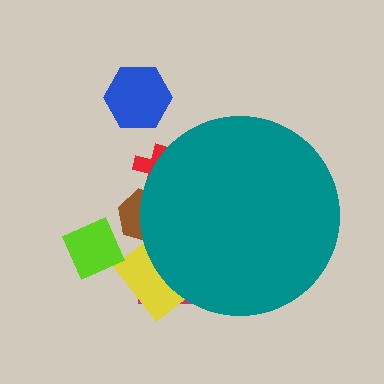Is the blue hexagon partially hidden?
No, the blue hexagon is fully visible.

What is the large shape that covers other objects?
A teal circle.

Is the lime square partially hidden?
No, the lime square is fully visible.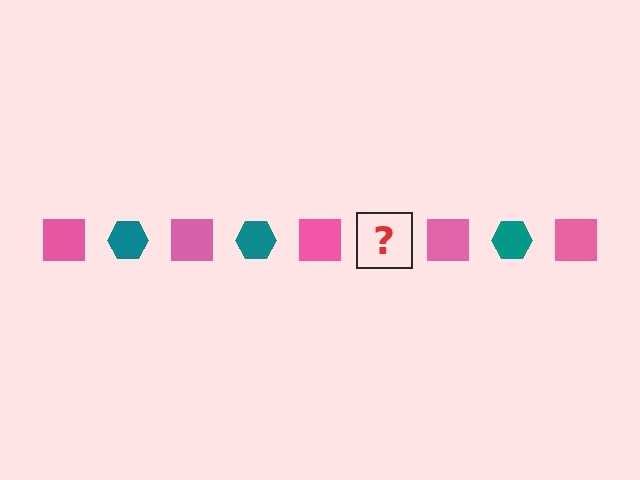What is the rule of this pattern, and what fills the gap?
The rule is that the pattern alternates between pink square and teal hexagon. The gap should be filled with a teal hexagon.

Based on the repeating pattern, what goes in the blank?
The blank should be a teal hexagon.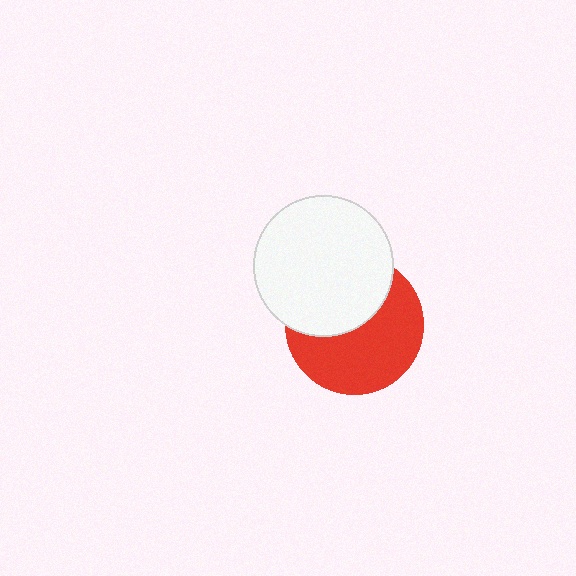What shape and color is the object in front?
The object in front is a white circle.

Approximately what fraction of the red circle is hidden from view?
Roughly 43% of the red circle is hidden behind the white circle.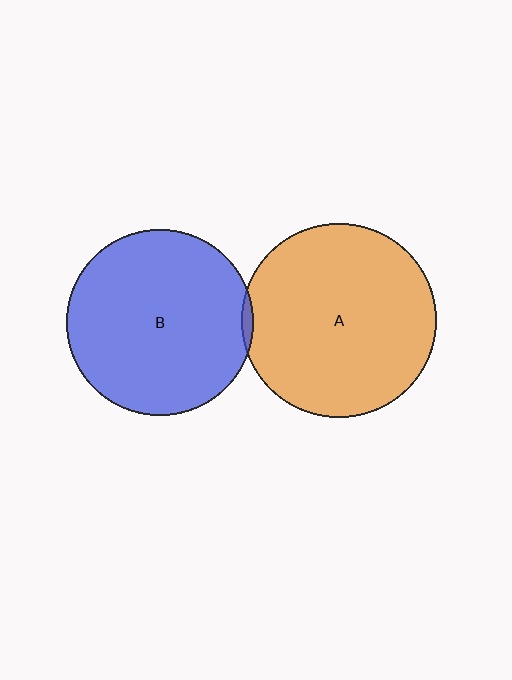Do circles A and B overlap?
Yes.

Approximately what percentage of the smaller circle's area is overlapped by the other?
Approximately 5%.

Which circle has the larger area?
Circle A (orange).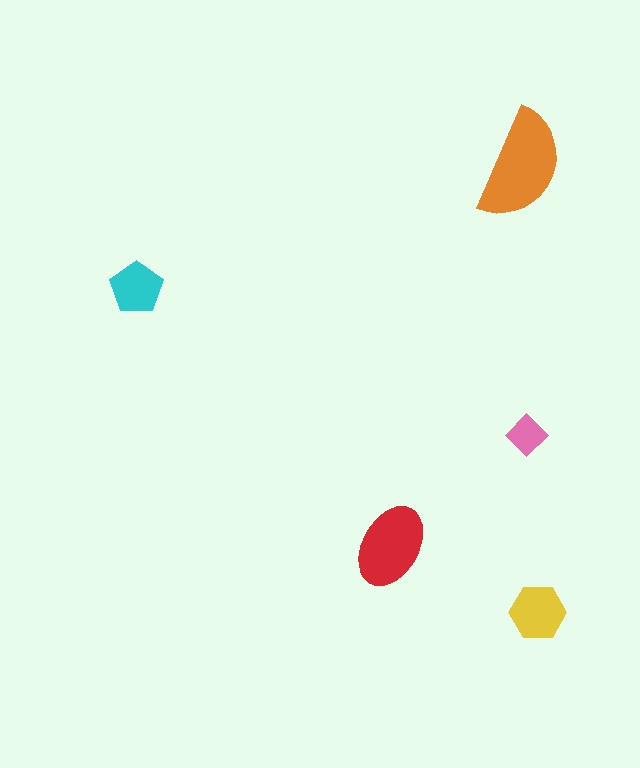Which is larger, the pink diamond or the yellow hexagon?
The yellow hexagon.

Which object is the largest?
The orange semicircle.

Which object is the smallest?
The pink diamond.